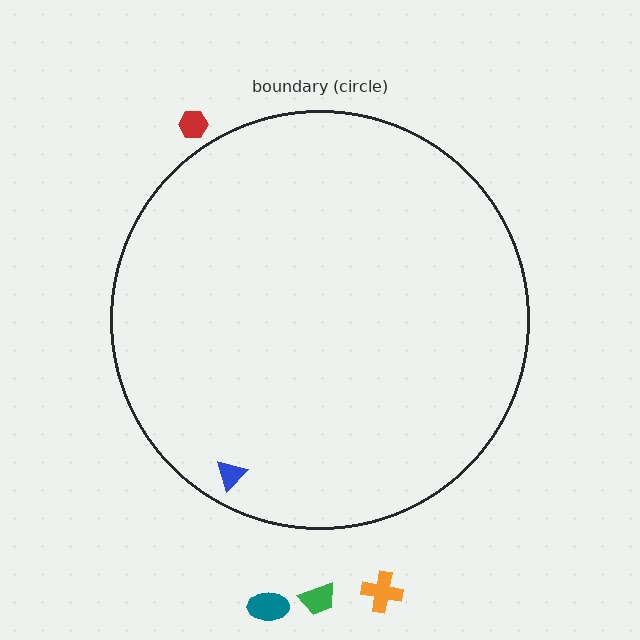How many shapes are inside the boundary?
1 inside, 4 outside.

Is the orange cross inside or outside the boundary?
Outside.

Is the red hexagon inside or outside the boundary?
Outside.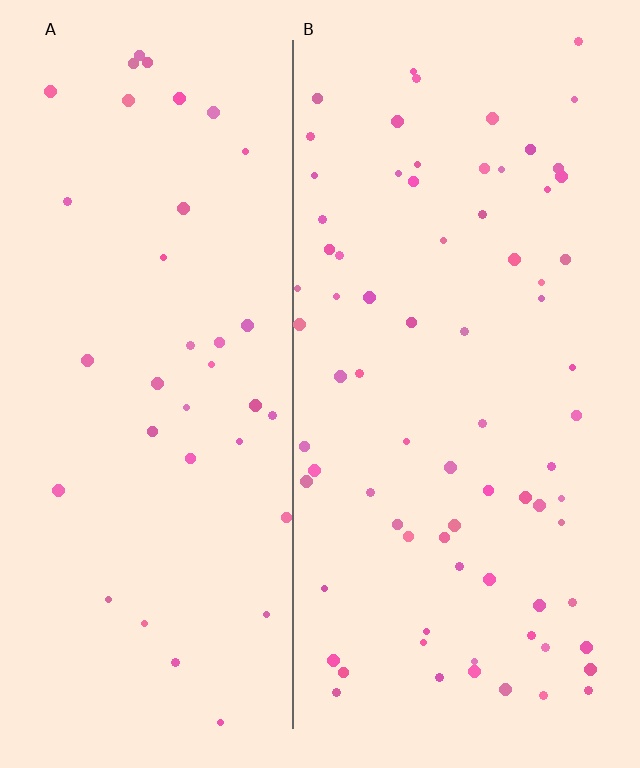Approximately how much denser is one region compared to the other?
Approximately 2.0× — region B over region A.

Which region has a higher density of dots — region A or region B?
B (the right).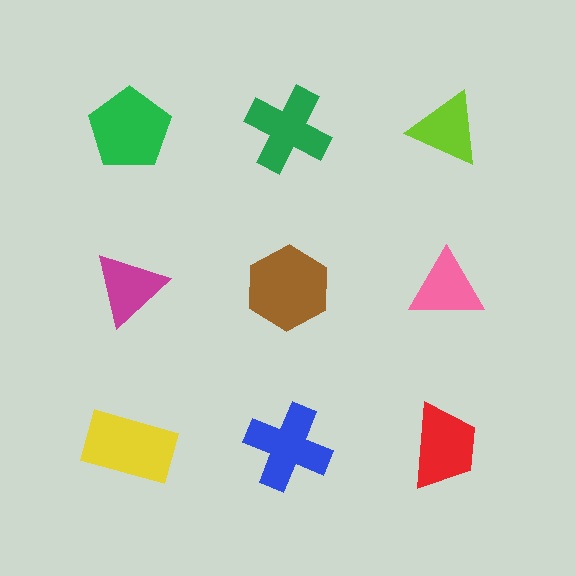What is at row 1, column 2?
A green cross.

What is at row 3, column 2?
A blue cross.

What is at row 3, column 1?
A yellow rectangle.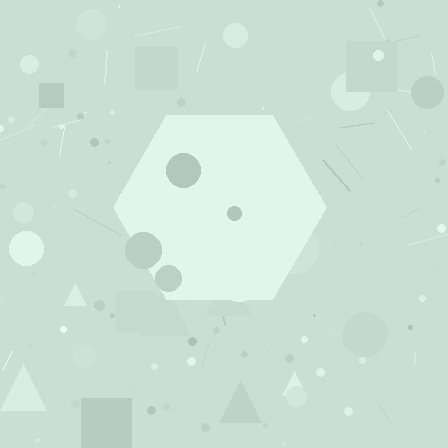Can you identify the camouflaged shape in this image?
The camouflaged shape is a hexagon.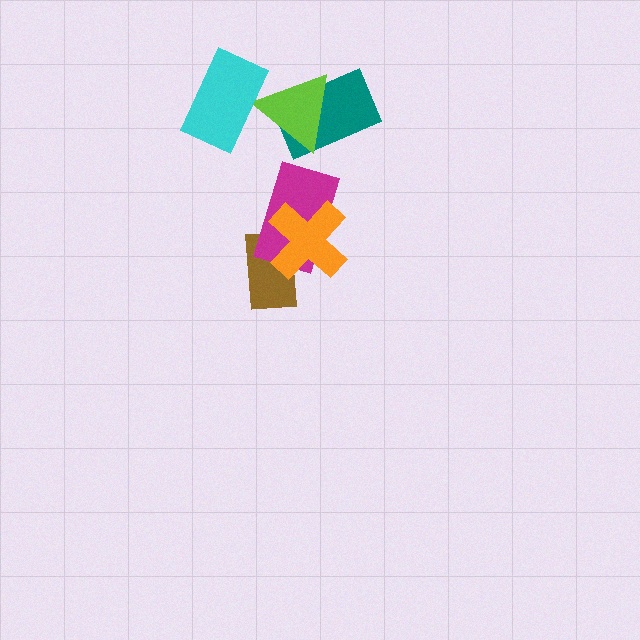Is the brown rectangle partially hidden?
Yes, it is partially covered by another shape.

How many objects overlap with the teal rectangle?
1 object overlaps with the teal rectangle.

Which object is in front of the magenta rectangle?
The orange cross is in front of the magenta rectangle.